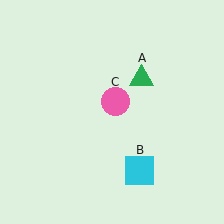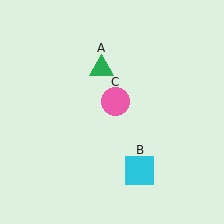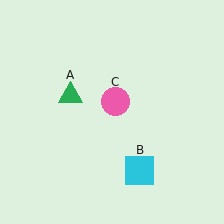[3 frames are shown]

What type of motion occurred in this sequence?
The green triangle (object A) rotated counterclockwise around the center of the scene.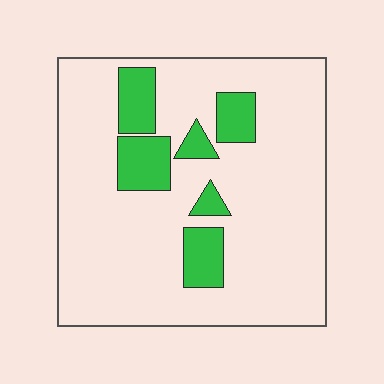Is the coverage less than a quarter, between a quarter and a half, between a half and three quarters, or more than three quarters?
Less than a quarter.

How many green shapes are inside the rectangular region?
6.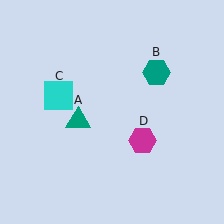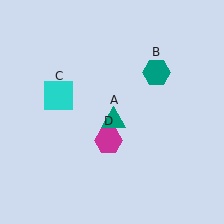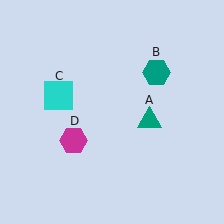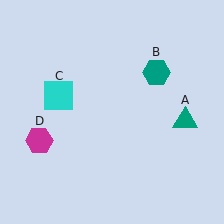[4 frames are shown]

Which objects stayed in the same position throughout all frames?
Teal hexagon (object B) and cyan square (object C) remained stationary.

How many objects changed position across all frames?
2 objects changed position: teal triangle (object A), magenta hexagon (object D).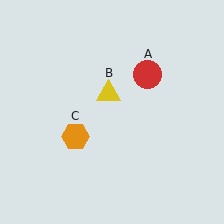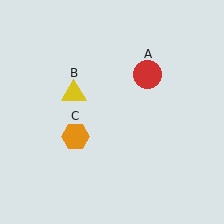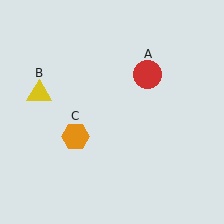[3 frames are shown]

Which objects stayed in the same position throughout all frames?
Red circle (object A) and orange hexagon (object C) remained stationary.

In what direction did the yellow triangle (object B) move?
The yellow triangle (object B) moved left.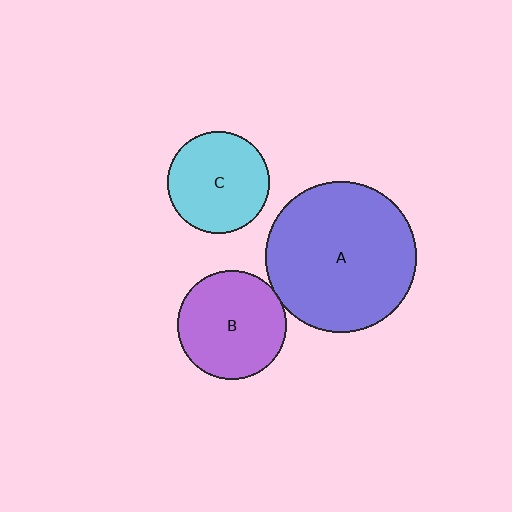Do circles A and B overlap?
Yes.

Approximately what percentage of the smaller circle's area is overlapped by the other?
Approximately 5%.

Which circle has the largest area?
Circle A (blue).